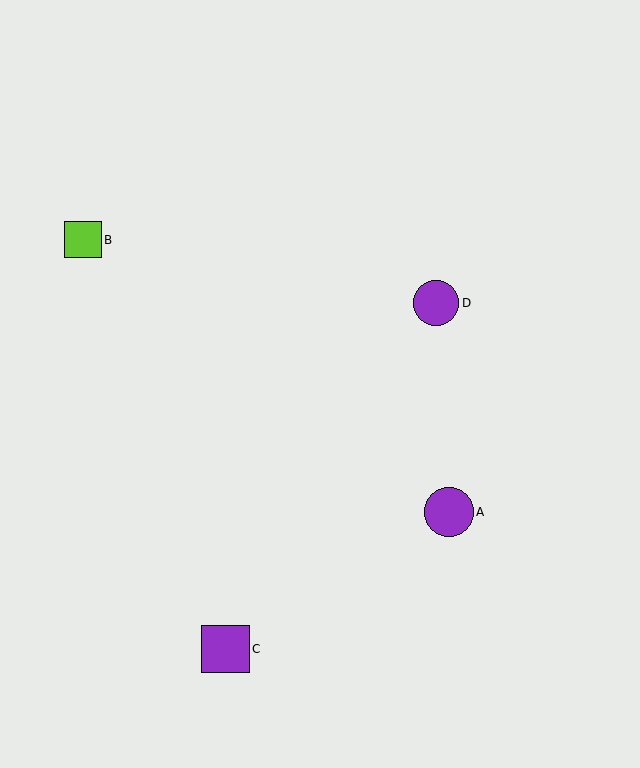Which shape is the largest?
The purple circle (labeled A) is the largest.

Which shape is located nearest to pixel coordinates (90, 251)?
The lime square (labeled B) at (83, 240) is nearest to that location.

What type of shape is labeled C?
Shape C is a purple square.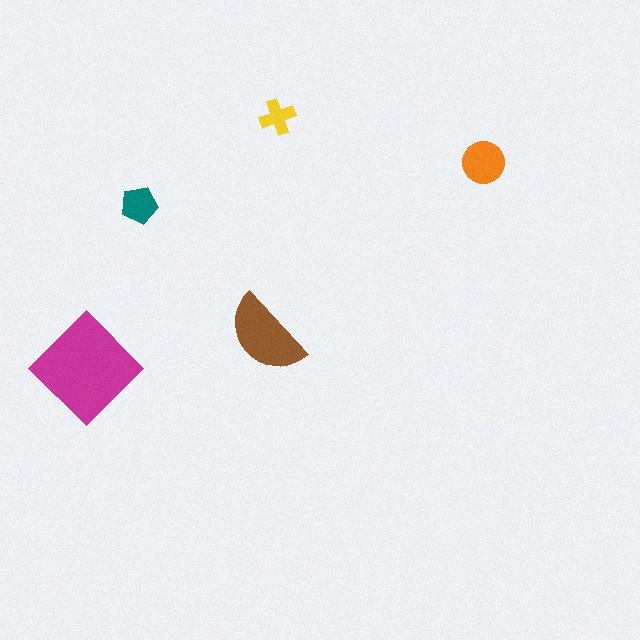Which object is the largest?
The magenta diamond.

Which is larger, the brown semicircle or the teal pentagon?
The brown semicircle.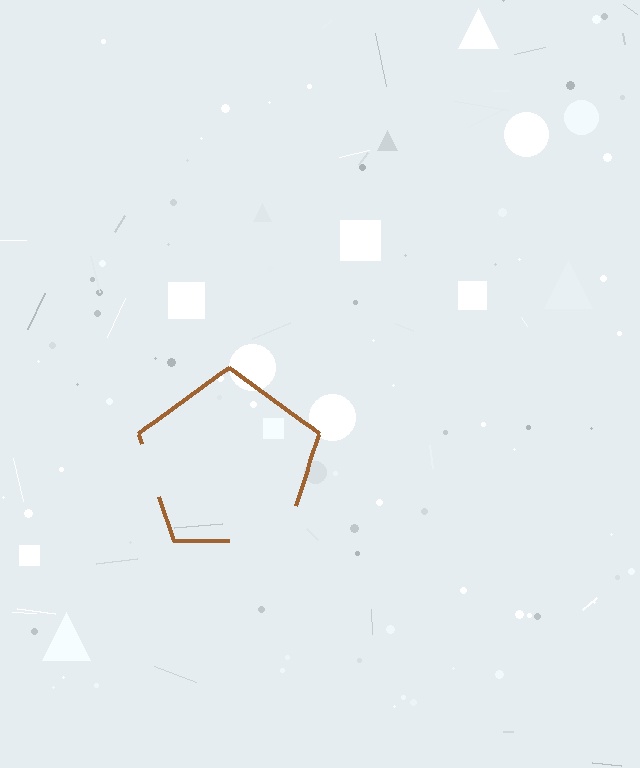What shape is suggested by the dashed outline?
The dashed outline suggests a pentagon.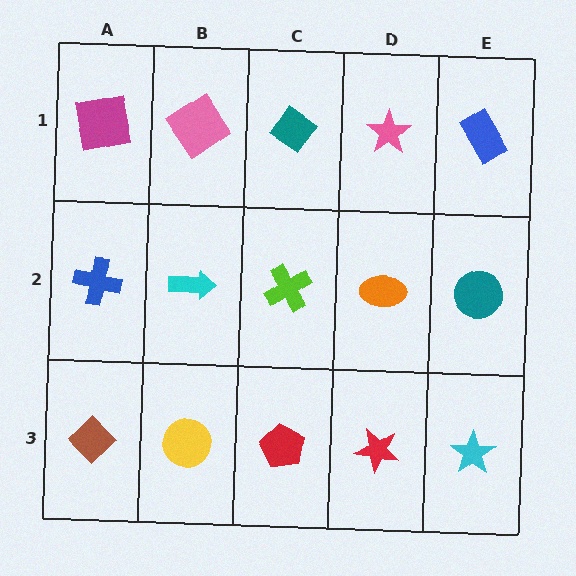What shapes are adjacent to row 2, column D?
A pink star (row 1, column D), a red star (row 3, column D), a lime cross (row 2, column C), a teal circle (row 2, column E).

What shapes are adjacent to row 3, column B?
A cyan arrow (row 2, column B), a brown diamond (row 3, column A), a red pentagon (row 3, column C).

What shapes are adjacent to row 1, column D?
An orange ellipse (row 2, column D), a teal diamond (row 1, column C), a blue rectangle (row 1, column E).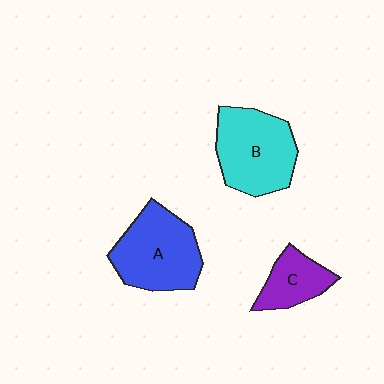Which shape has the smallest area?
Shape C (purple).